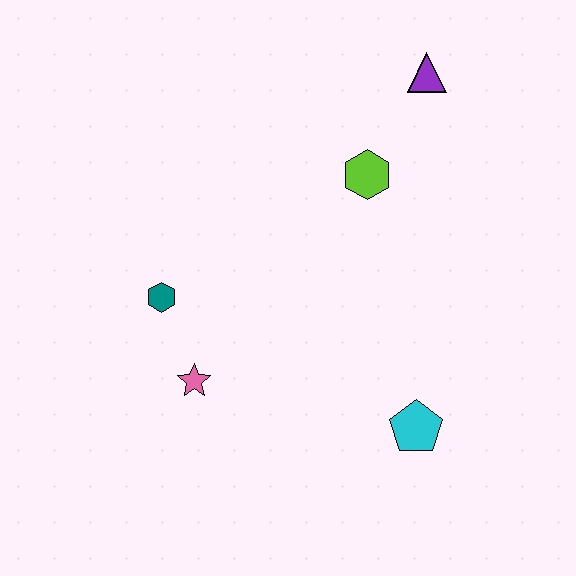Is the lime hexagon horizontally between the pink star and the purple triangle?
Yes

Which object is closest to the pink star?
The teal hexagon is closest to the pink star.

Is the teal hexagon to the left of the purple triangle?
Yes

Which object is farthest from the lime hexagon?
The pink star is farthest from the lime hexagon.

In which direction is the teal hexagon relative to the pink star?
The teal hexagon is above the pink star.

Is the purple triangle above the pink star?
Yes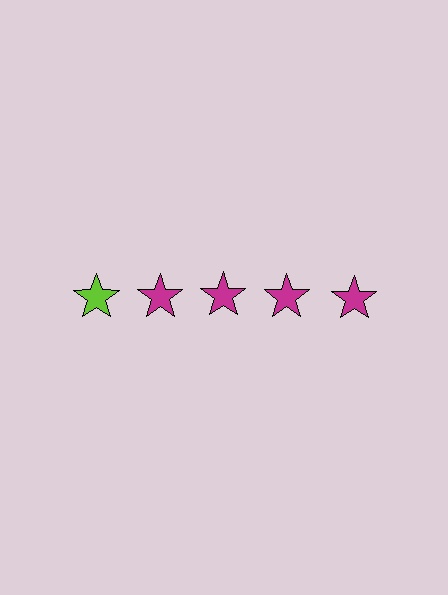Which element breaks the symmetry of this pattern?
The lime star in the top row, leftmost column breaks the symmetry. All other shapes are magenta stars.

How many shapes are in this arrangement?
There are 5 shapes arranged in a grid pattern.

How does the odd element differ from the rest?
It has a different color: lime instead of magenta.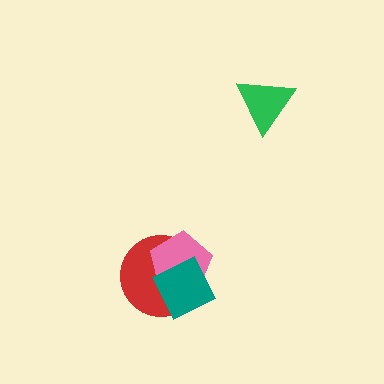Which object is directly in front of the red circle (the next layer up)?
The pink pentagon is directly in front of the red circle.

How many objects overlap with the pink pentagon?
2 objects overlap with the pink pentagon.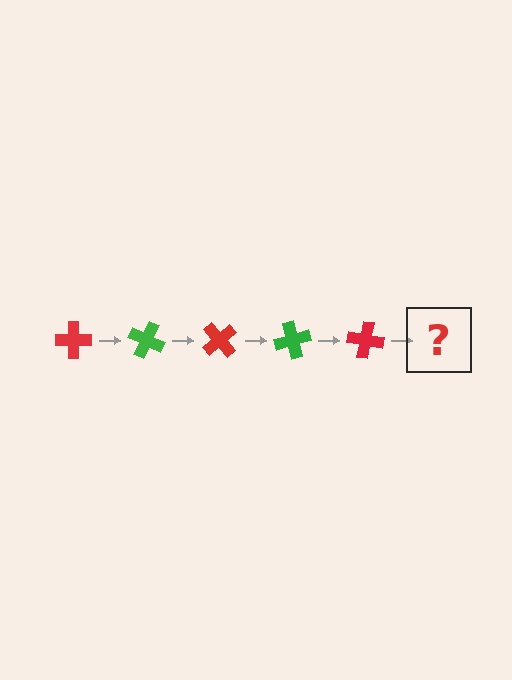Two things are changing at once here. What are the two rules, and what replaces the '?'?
The two rules are that it rotates 25 degrees each step and the color cycles through red and green. The '?' should be a green cross, rotated 125 degrees from the start.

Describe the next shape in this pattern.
It should be a green cross, rotated 125 degrees from the start.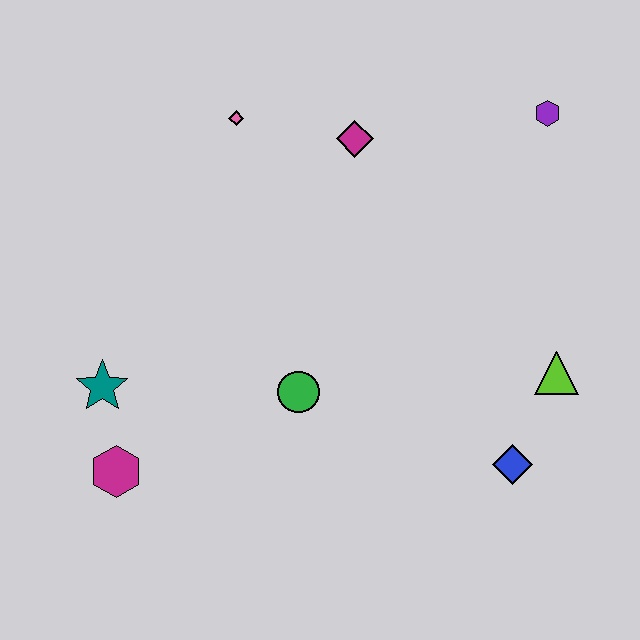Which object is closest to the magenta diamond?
The pink diamond is closest to the magenta diamond.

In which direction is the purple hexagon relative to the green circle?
The purple hexagon is above the green circle.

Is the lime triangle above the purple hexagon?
No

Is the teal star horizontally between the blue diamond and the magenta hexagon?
No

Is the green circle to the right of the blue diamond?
No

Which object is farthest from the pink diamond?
The blue diamond is farthest from the pink diamond.